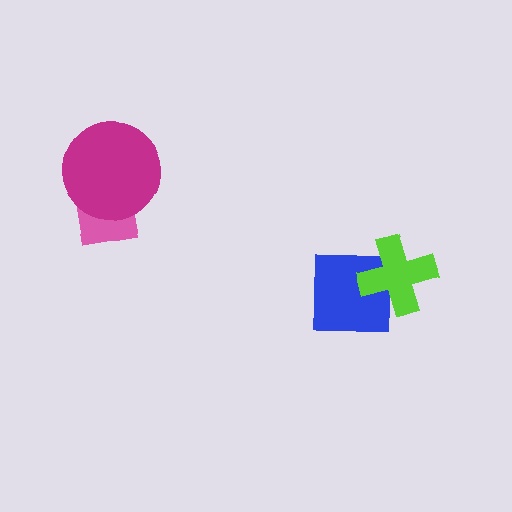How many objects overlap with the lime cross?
1 object overlaps with the lime cross.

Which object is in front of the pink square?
The magenta circle is in front of the pink square.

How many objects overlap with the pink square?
1 object overlaps with the pink square.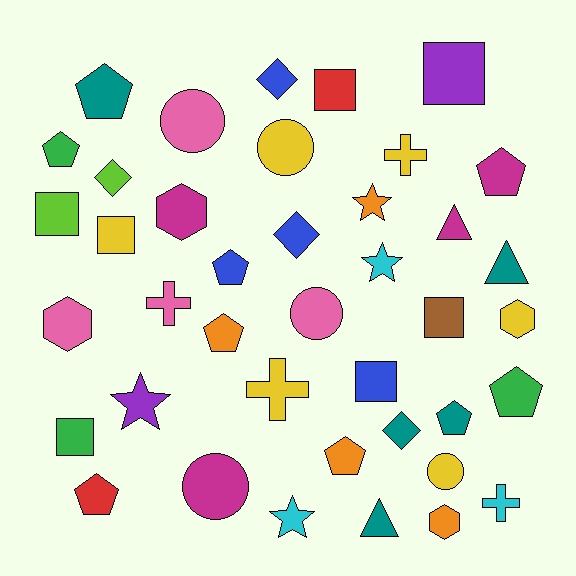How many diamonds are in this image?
There are 4 diamonds.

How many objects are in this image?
There are 40 objects.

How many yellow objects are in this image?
There are 6 yellow objects.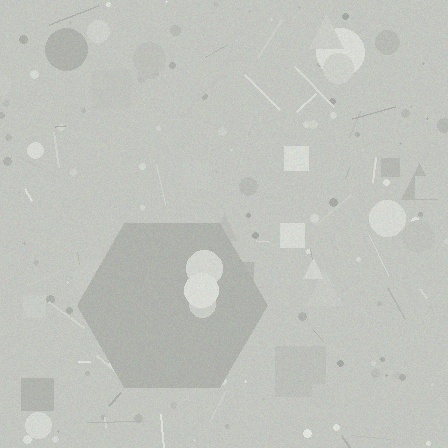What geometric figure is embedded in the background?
A hexagon is embedded in the background.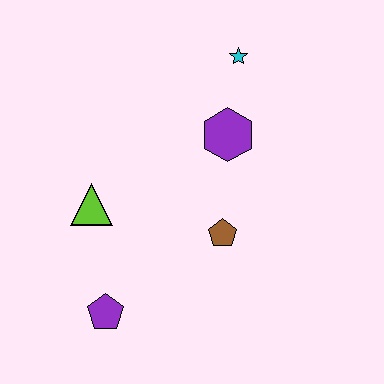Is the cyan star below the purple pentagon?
No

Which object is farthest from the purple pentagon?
The cyan star is farthest from the purple pentagon.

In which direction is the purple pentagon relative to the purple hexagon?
The purple pentagon is below the purple hexagon.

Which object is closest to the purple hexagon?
The cyan star is closest to the purple hexagon.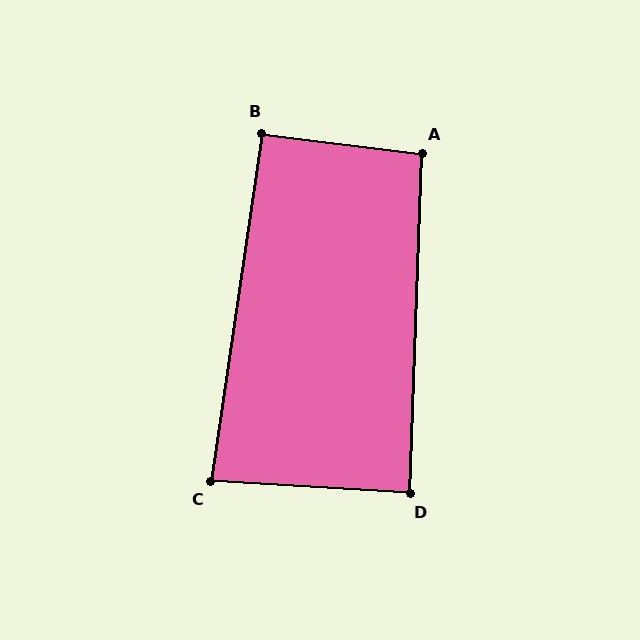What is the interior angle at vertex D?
Approximately 89 degrees (approximately right).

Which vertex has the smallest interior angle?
C, at approximately 85 degrees.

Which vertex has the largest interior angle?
A, at approximately 95 degrees.